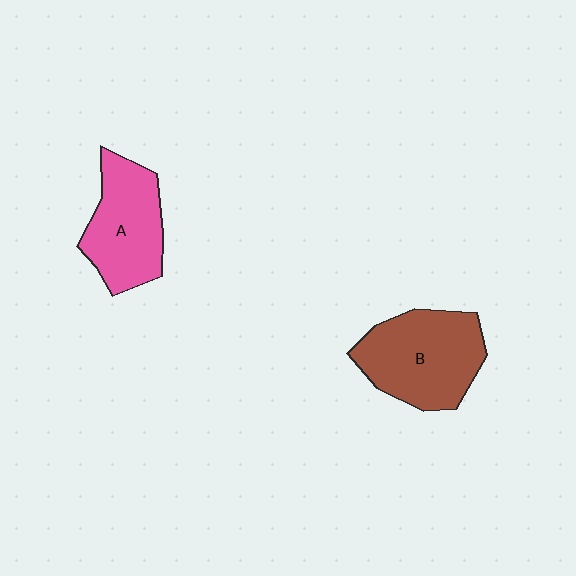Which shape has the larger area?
Shape B (brown).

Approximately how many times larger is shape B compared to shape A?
Approximately 1.2 times.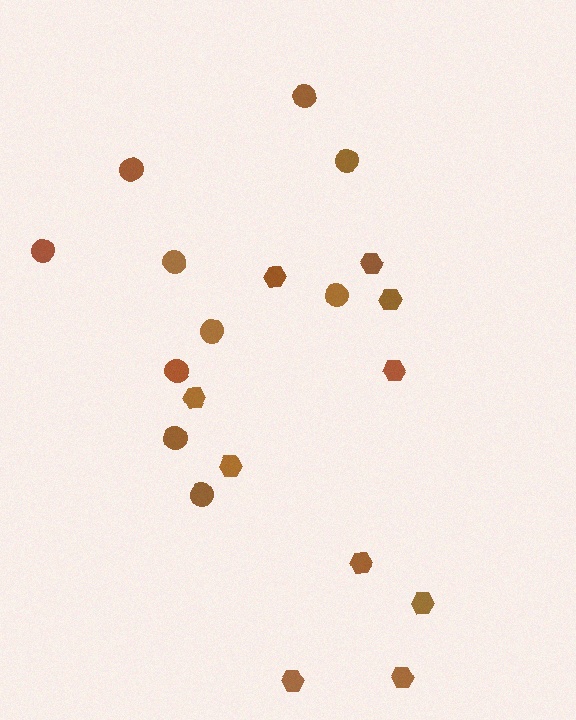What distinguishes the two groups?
There are 2 groups: one group of hexagons (10) and one group of circles (10).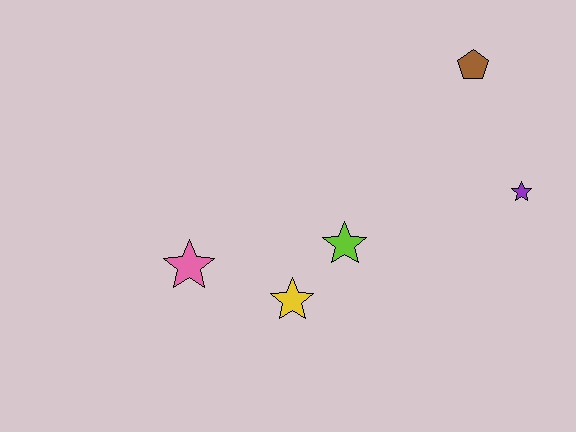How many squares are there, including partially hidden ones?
There are no squares.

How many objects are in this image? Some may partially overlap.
There are 5 objects.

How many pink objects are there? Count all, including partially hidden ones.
There is 1 pink object.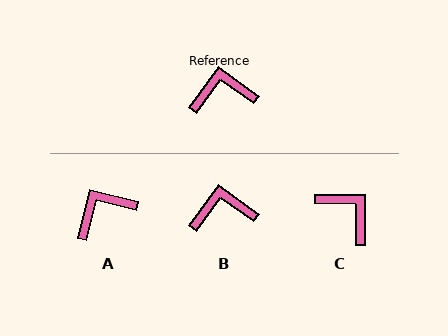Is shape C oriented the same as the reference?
No, it is off by about 55 degrees.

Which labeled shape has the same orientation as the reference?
B.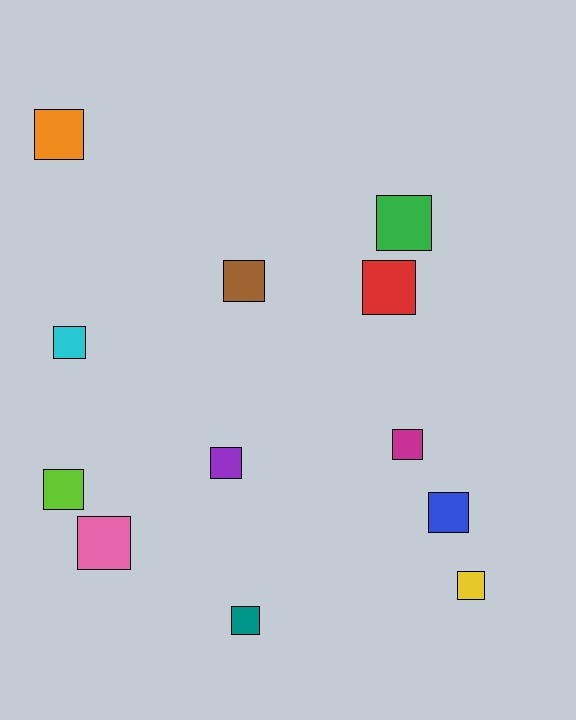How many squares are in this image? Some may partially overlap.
There are 12 squares.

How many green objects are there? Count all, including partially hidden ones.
There is 1 green object.